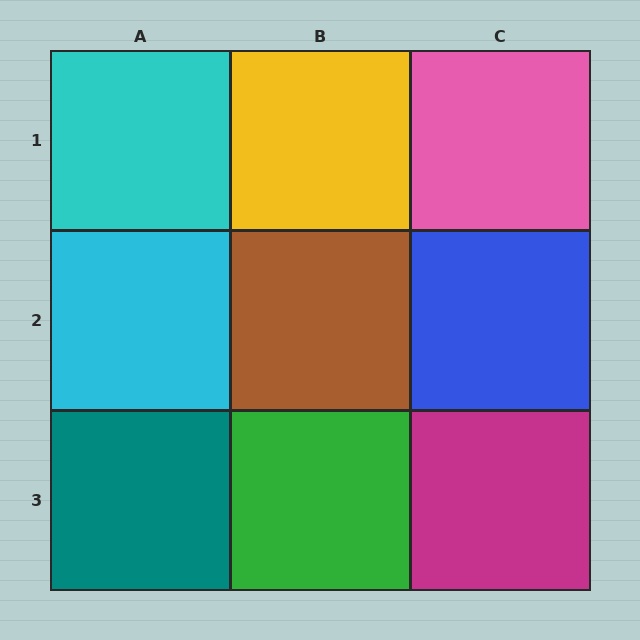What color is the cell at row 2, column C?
Blue.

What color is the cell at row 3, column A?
Teal.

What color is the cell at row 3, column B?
Green.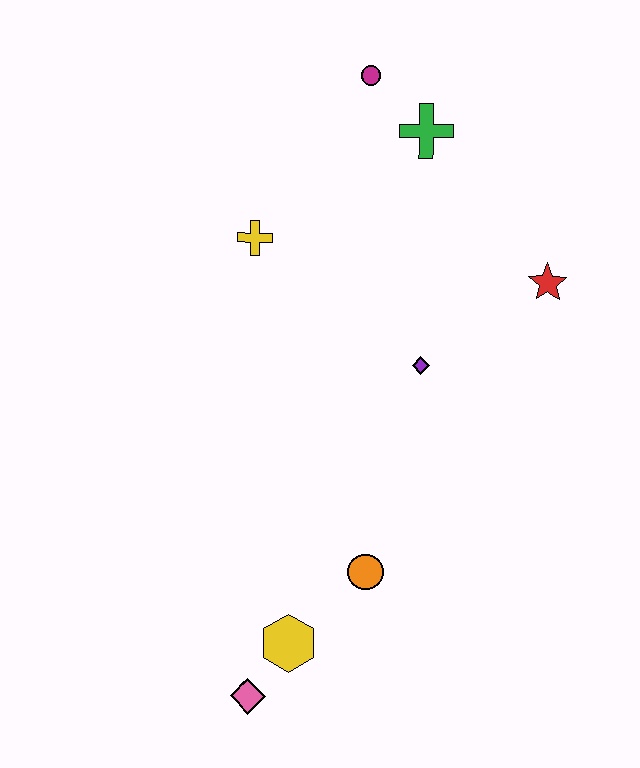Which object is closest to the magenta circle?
The green cross is closest to the magenta circle.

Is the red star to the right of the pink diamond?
Yes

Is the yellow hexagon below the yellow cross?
Yes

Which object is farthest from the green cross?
The pink diamond is farthest from the green cross.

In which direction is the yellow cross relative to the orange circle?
The yellow cross is above the orange circle.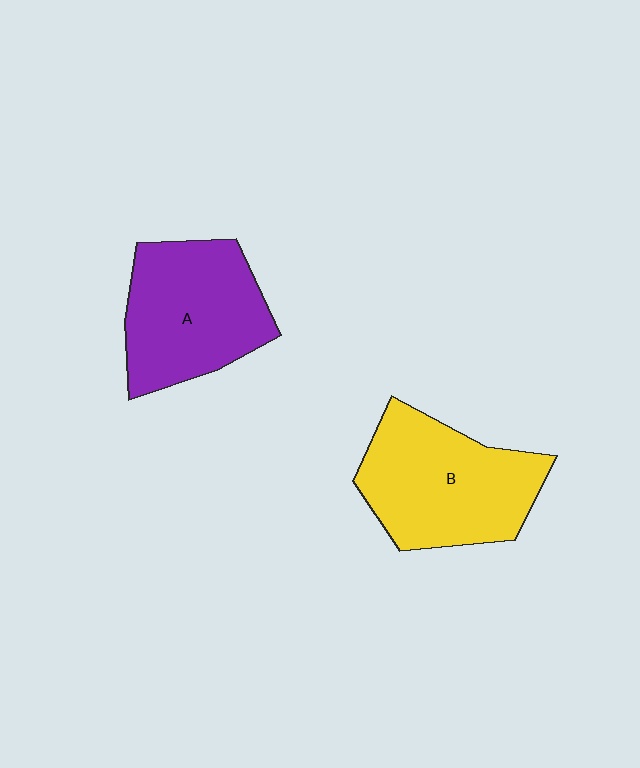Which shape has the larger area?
Shape B (yellow).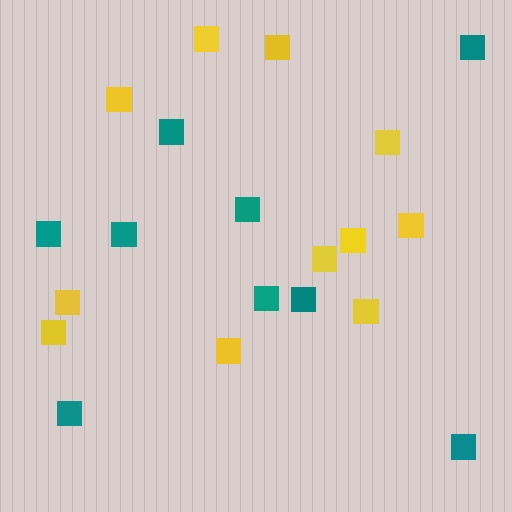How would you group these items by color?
There are 2 groups: one group of teal squares (9) and one group of yellow squares (11).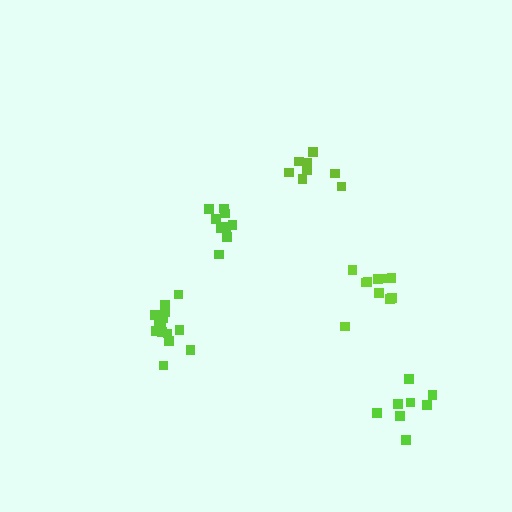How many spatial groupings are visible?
There are 5 spatial groupings.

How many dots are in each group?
Group 1: 10 dots, Group 2: 9 dots, Group 3: 14 dots, Group 4: 8 dots, Group 5: 8 dots (49 total).